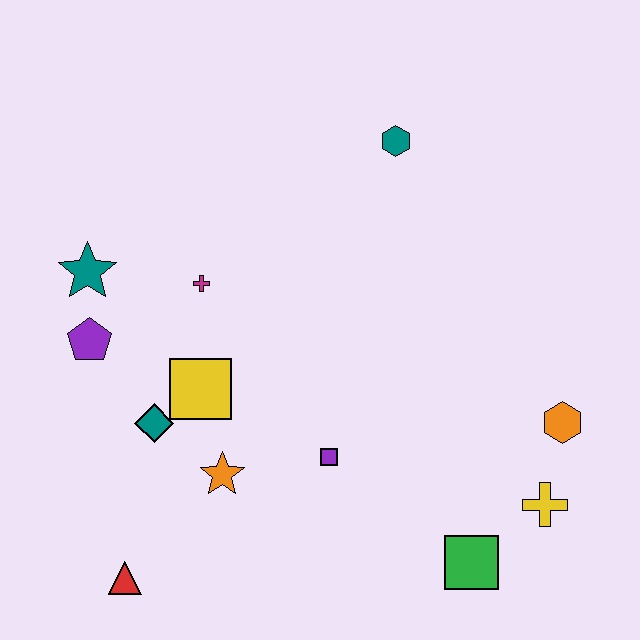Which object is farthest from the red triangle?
The teal hexagon is farthest from the red triangle.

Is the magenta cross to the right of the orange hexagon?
No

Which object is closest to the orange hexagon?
The yellow cross is closest to the orange hexagon.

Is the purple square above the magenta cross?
No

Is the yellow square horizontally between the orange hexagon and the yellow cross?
No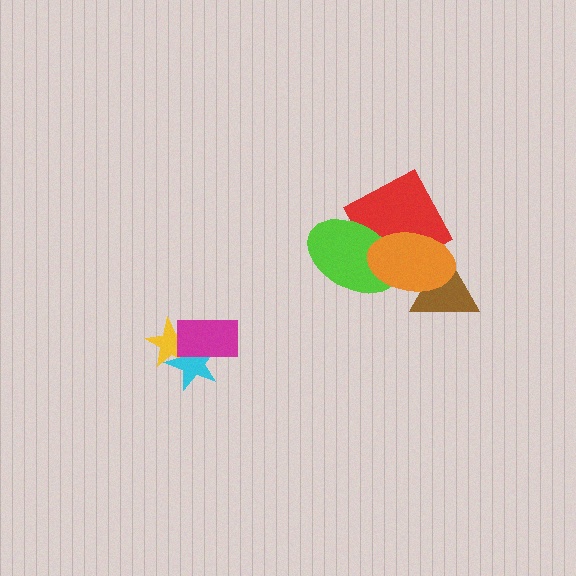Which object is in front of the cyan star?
The magenta rectangle is in front of the cyan star.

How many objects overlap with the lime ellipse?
2 objects overlap with the lime ellipse.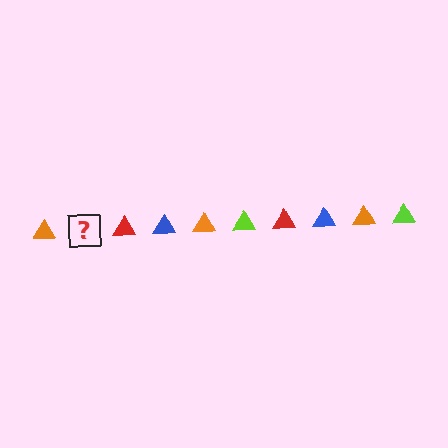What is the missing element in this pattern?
The missing element is a lime triangle.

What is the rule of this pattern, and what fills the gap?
The rule is that the pattern cycles through orange, lime, red, blue triangles. The gap should be filled with a lime triangle.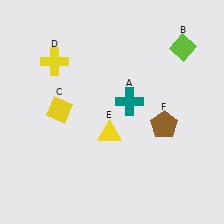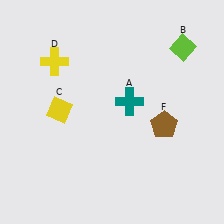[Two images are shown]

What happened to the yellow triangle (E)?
The yellow triangle (E) was removed in Image 2. It was in the bottom-left area of Image 1.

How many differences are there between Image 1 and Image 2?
There is 1 difference between the two images.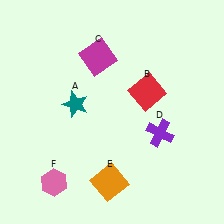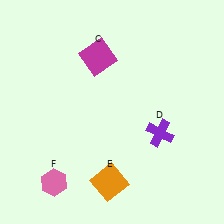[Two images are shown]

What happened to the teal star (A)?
The teal star (A) was removed in Image 2. It was in the top-left area of Image 1.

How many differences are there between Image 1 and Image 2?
There are 2 differences between the two images.